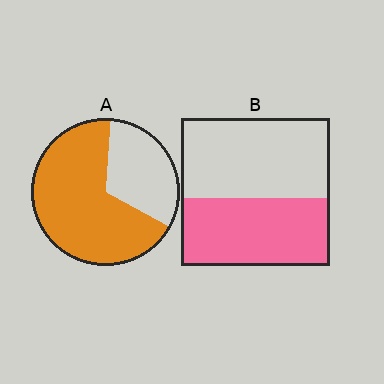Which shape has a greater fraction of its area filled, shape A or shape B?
Shape A.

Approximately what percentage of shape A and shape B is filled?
A is approximately 70% and B is approximately 45%.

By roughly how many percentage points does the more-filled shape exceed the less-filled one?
By roughly 20 percentage points (A over B).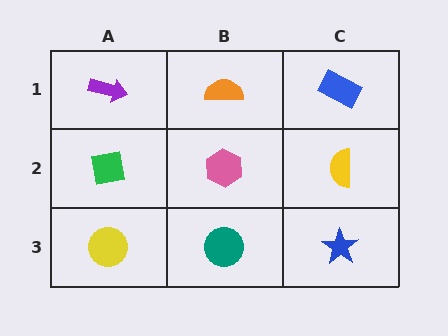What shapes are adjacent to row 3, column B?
A pink hexagon (row 2, column B), a yellow circle (row 3, column A), a blue star (row 3, column C).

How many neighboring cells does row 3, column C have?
2.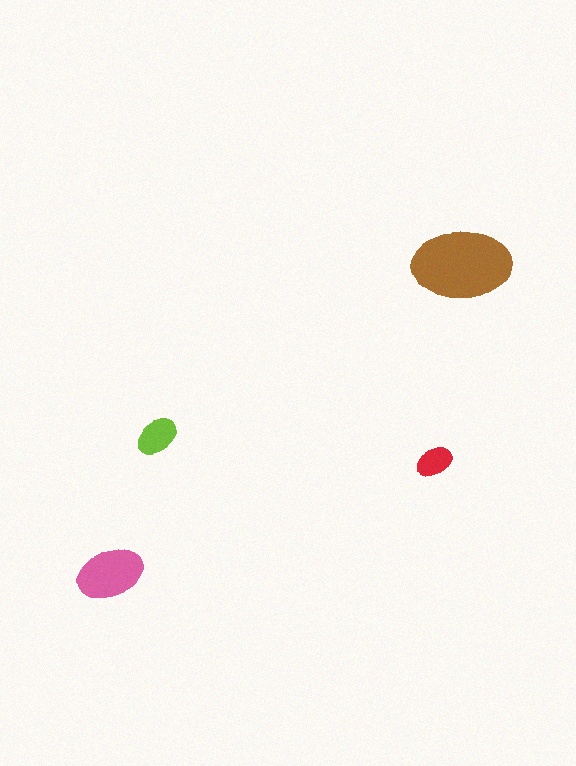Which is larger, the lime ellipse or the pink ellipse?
The pink one.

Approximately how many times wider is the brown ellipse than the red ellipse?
About 2.5 times wider.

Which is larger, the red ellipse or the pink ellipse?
The pink one.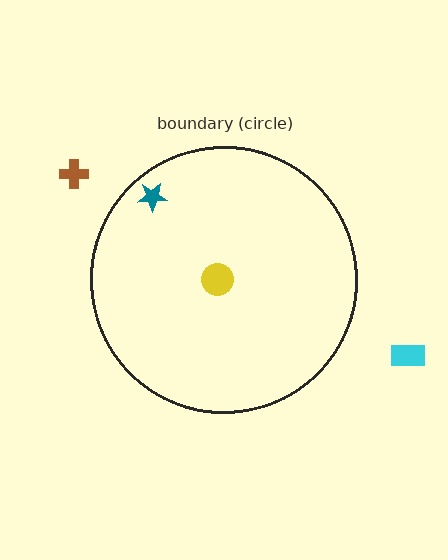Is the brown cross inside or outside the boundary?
Outside.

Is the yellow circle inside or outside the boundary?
Inside.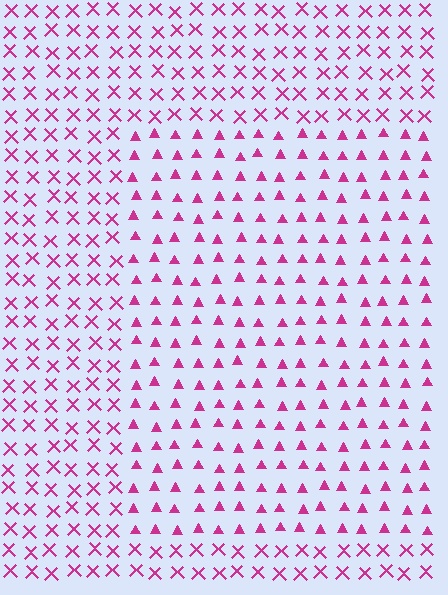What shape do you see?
I see a rectangle.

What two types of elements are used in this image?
The image uses triangles inside the rectangle region and X marks outside it.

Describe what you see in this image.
The image is filled with small magenta elements arranged in a uniform grid. A rectangle-shaped region contains triangles, while the surrounding area contains X marks. The boundary is defined purely by the change in element shape.